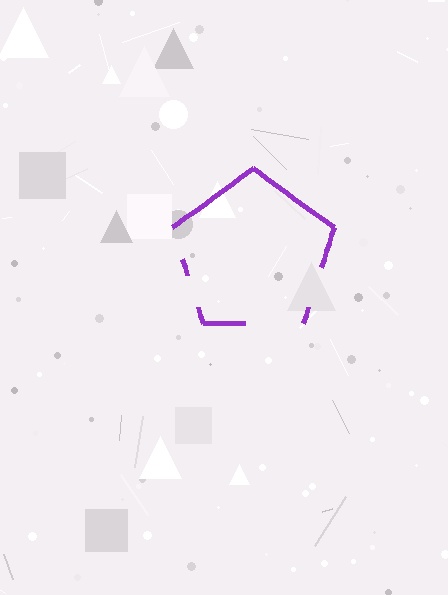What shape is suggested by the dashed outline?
The dashed outline suggests a pentagon.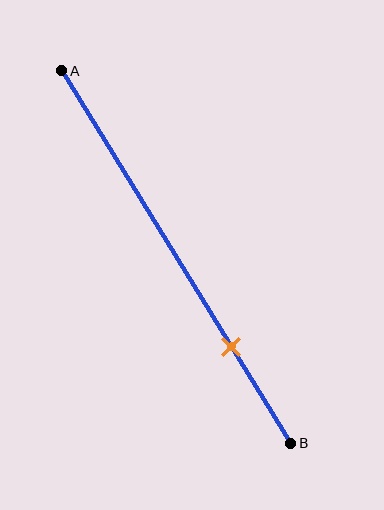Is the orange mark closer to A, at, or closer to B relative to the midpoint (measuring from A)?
The orange mark is closer to point B than the midpoint of segment AB.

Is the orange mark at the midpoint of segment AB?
No, the mark is at about 75% from A, not at the 50% midpoint.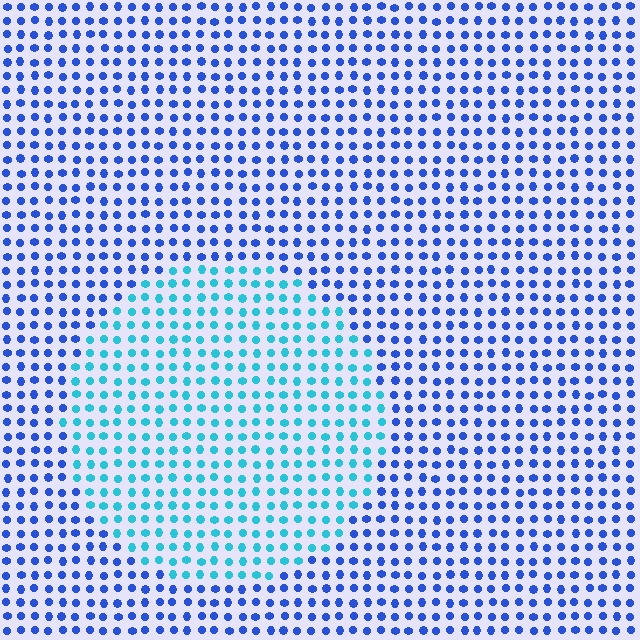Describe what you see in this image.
The image is filled with small blue elements in a uniform arrangement. A circle-shaped region is visible where the elements are tinted to a slightly different hue, forming a subtle color boundary.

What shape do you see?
I see a circle.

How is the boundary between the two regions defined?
The boundary is defined purely by a slight shift in hue (about 40 degrees). Spacing, size, and orientation are identical on both sides.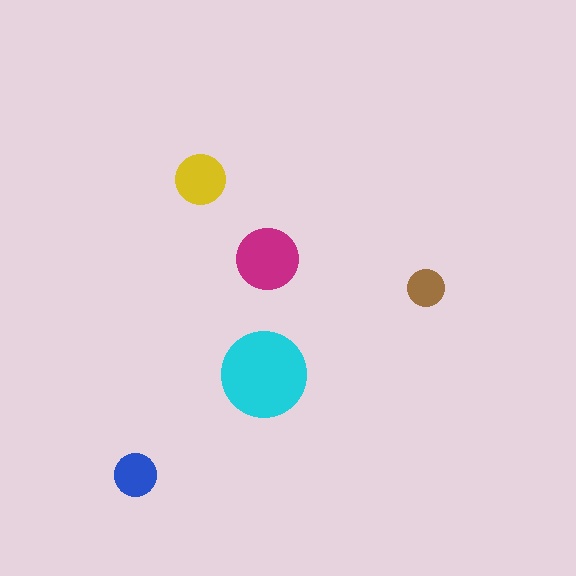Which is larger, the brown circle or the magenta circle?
The magenta one.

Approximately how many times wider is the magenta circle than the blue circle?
About 1.5 times wider.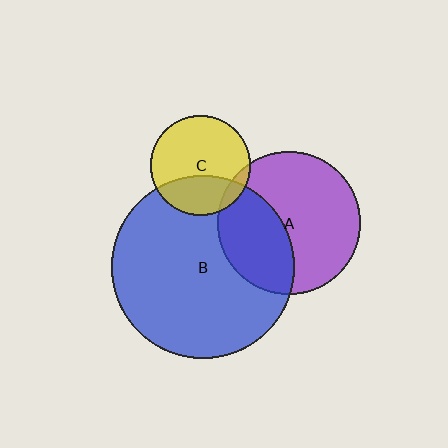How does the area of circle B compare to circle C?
Approximately 3.3 times.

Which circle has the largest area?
Circle B (blue).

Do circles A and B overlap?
Yes.